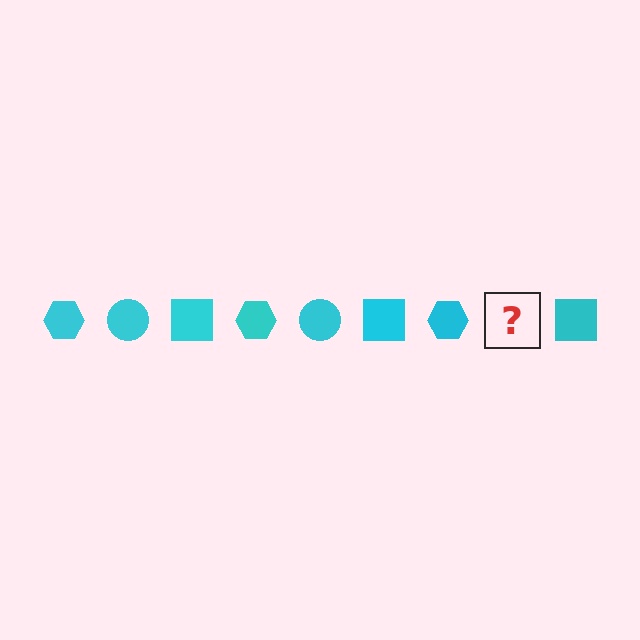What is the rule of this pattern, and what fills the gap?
The rule is that the pattern cycles through hexagon, circle, square shapes in cyan. The gap should be filled with a cyan circle.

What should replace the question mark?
The question mark should be replaced with a cyan circle.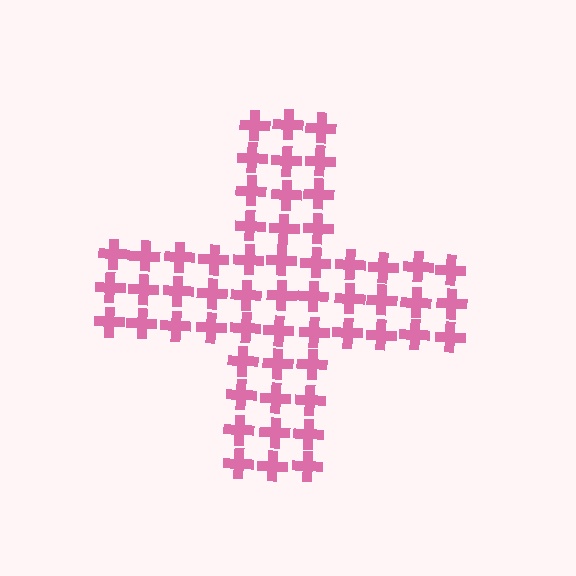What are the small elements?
The small elements are crosses.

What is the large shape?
The large shape is a cross.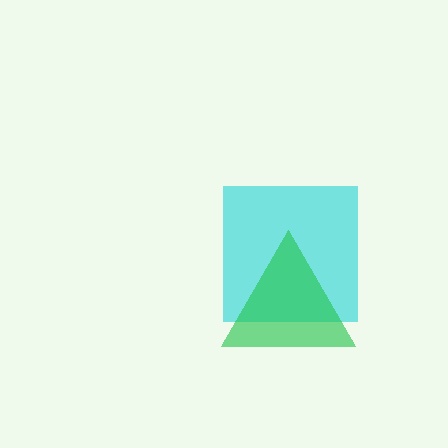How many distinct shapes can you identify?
There are 2 distinct shapes: a cyan square, a green triangle.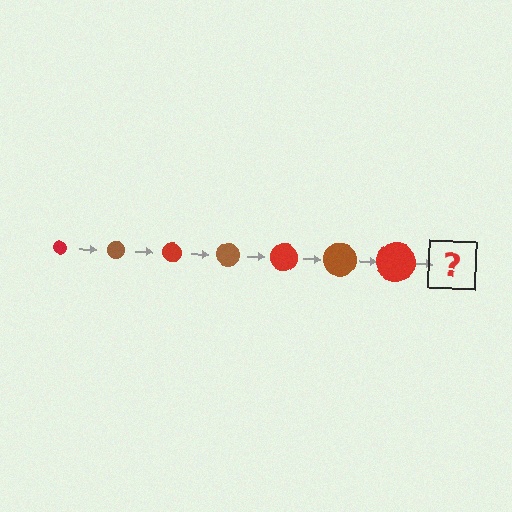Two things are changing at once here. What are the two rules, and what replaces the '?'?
The two rules are that the circle grows larger each step and the color cycles through red and brown. The '?' should be a brown circle, larger than the previous one.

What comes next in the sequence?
The next element should be a brown circle, larger than the previous one.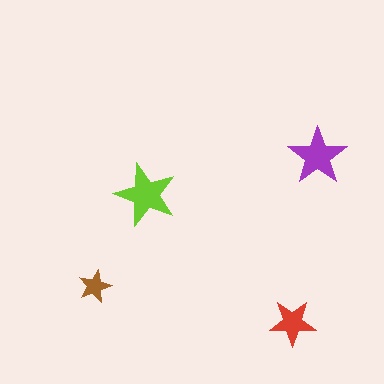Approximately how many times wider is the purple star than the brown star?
About 2 times wider.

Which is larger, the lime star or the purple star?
The lime one.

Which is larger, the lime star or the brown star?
The lime one.